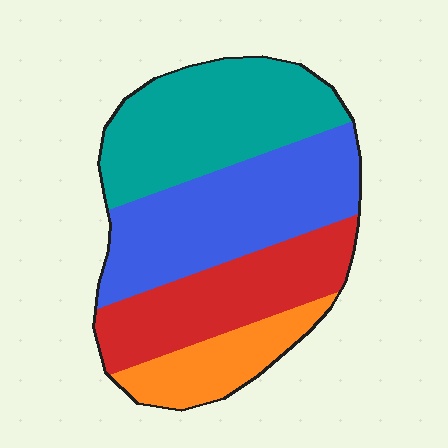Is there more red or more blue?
Blue.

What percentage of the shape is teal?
Teal covers 30% of the shape.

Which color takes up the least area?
Orange, at roughly 15%.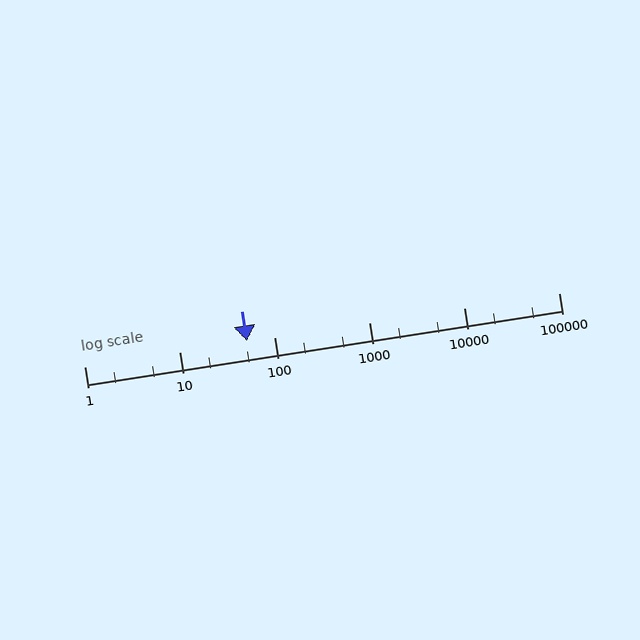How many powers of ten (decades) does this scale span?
The scale spans 5 decades, from 1 to 100000.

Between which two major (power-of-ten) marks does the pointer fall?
The pointer is between 10 and 100.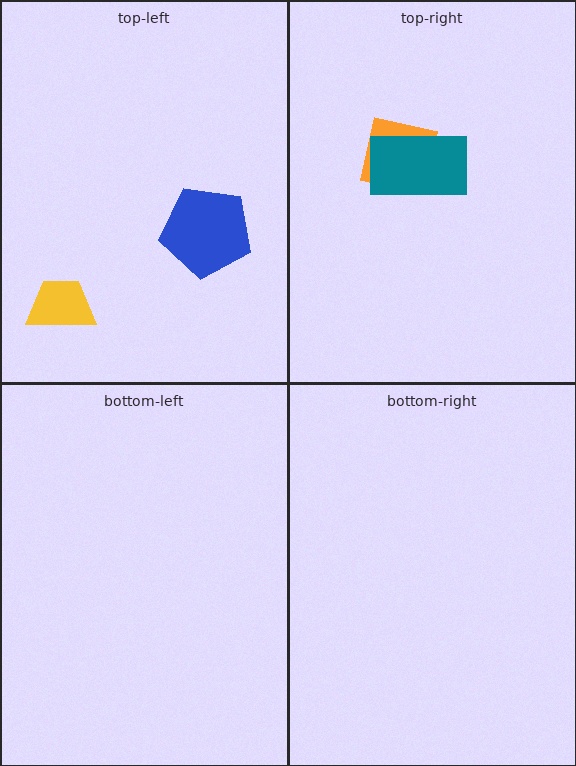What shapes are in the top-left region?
The blue pentagon, the yellow trapezoid.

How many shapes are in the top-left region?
2.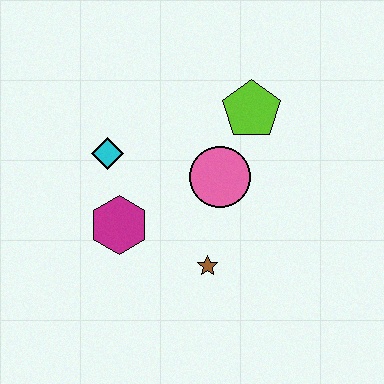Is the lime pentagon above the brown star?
Yes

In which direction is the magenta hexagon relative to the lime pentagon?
The magenta hexagon is to the left of the lime pentagon.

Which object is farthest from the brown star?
The lime pentagon is farthest from the brown star.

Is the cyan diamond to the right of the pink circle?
No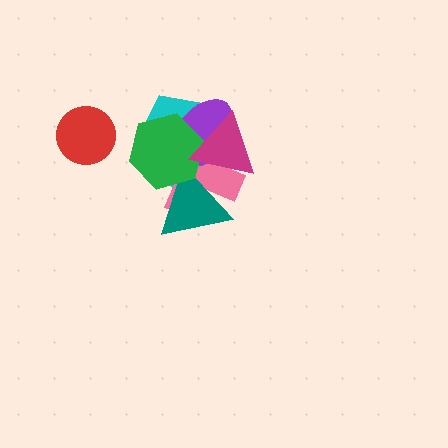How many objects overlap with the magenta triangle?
5 objects overlap with the magenta triangle.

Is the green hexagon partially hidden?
Yes, it is partially covered by another shape.